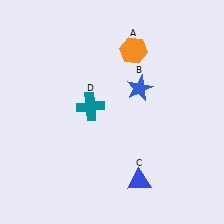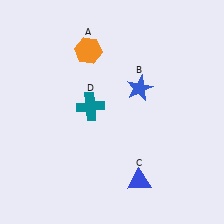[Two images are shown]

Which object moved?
The orange hexagon (A) moved left.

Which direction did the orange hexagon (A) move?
The orange hexagon (A) moved left.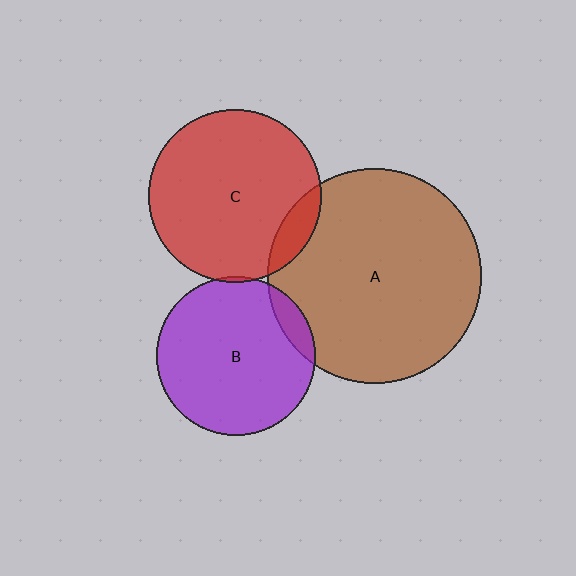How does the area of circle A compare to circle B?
Approximately 1.8 times.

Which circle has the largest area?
Circle A (brown).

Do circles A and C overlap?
Yes.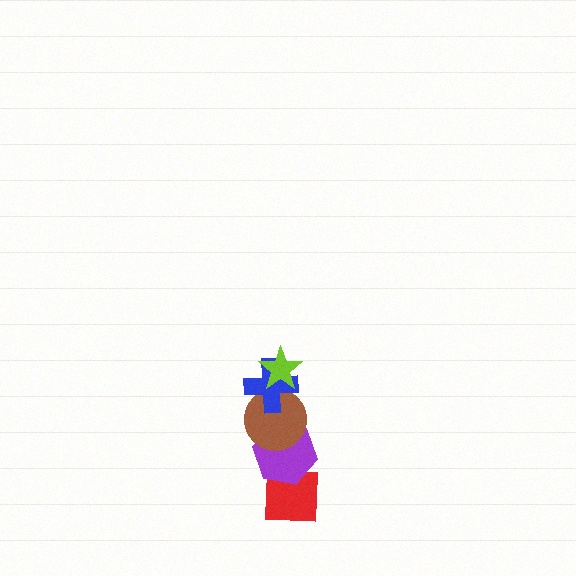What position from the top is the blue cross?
The blue cross is 2nd from the top.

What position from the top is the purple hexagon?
The purple hexagon is 4th from the top.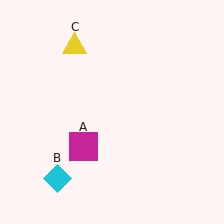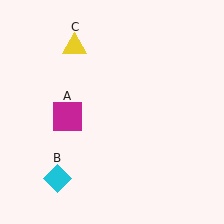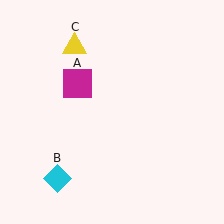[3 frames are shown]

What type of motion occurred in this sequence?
The magenta square (object A) rotated clockwise around the center of the scene.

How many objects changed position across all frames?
1 object changed position: magenta square (object A).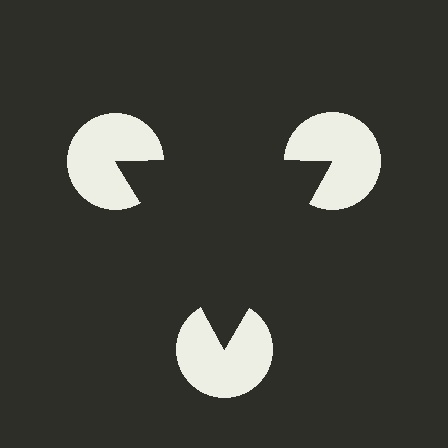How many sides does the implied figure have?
3 sides.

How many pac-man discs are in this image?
There are 3 — one at each vertex of the illusory triangle.